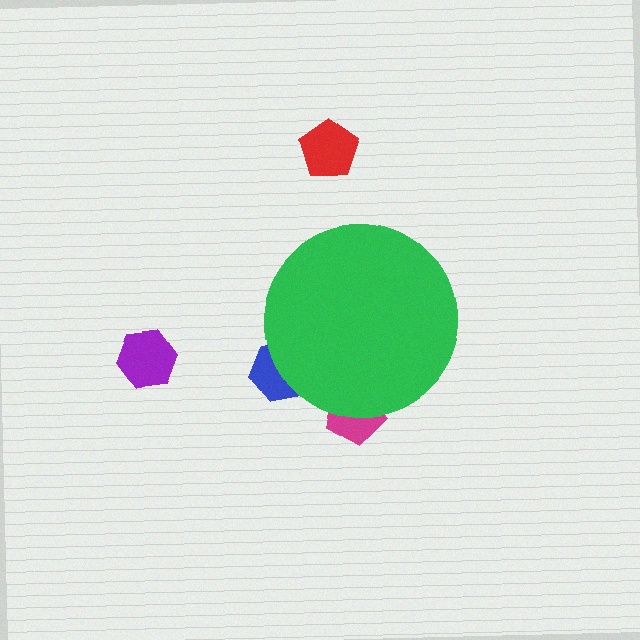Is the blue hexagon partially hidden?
Yes, the blue hexagon is partially hidden behind the green circle.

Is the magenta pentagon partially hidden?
Yes, the magenta pentagon is partially hidden behind the green circle.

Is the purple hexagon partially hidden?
No, the purple hexagon is fully visible.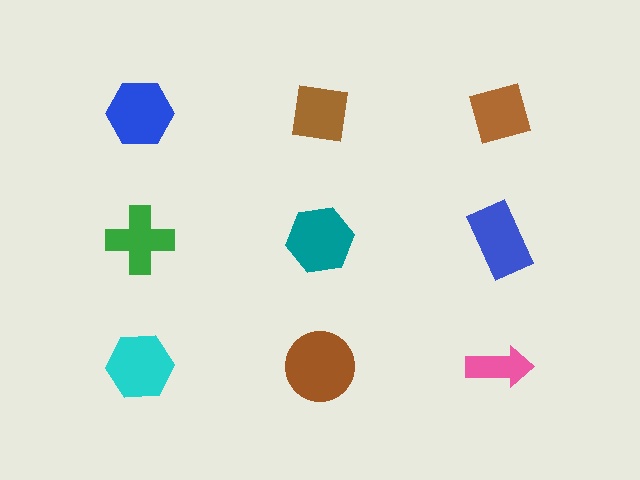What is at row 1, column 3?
A brown diamond.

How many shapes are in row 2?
3 shapes.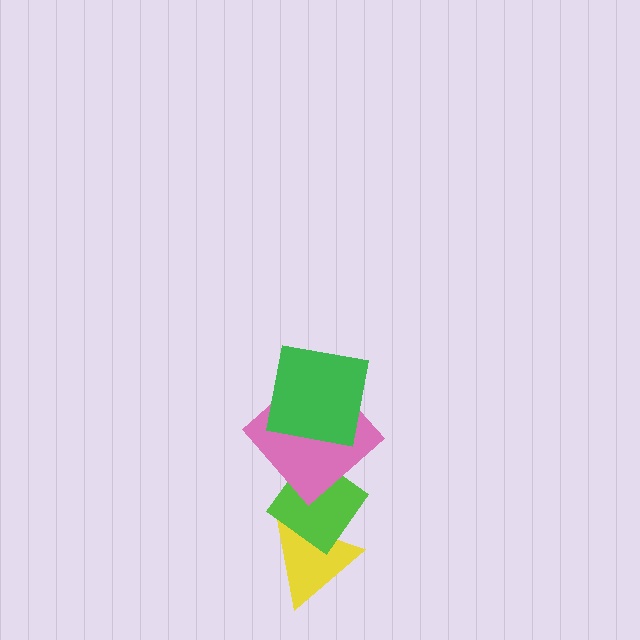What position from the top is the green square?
The green square is 1st from the top.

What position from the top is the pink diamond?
The pink diamond is 2nd from the top.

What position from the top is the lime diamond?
The lime diamond is 3rd from the top.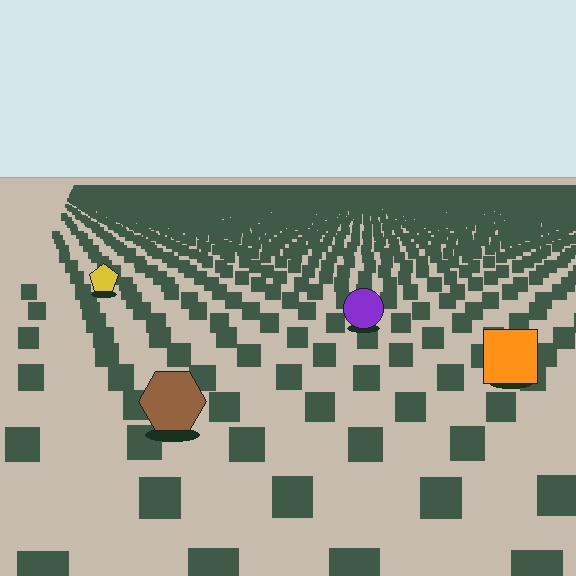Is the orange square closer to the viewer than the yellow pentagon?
Yes. The orange square is closer — you can tell from the texture gradient: the ground texture is coarser near it.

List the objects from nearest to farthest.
From nearest to farthest: the brown hexagon, the orange square, the purple circle, the yellow pentagon.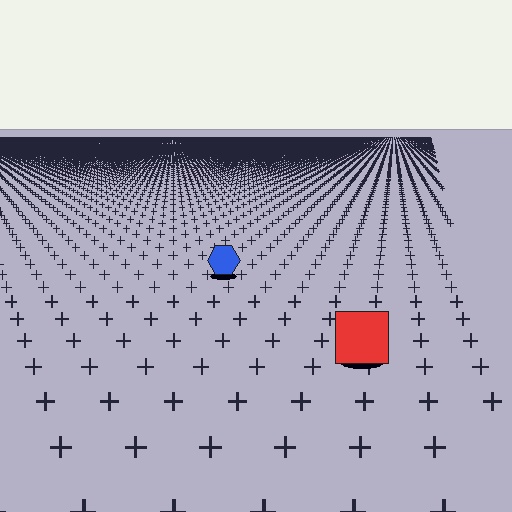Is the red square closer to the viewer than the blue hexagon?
Yes. The red square is closer — you can tell from the texture gradient: the ground texture is coarser near it.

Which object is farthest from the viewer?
The blue hexagon is farthest from the viewer. It appears smaller and the ground texture around it is denser.